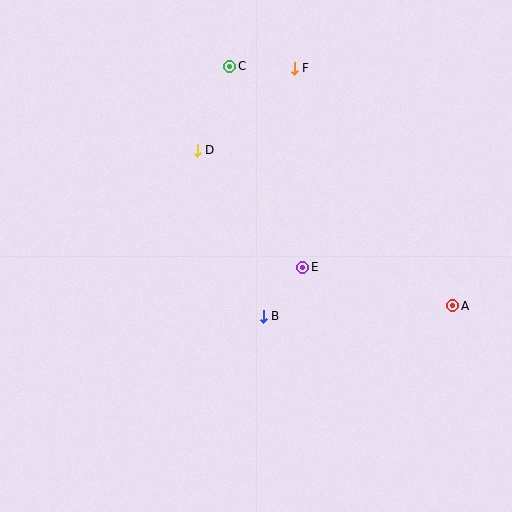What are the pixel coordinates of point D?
Point D is at (197, 150).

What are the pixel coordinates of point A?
Point A is at (453, 306).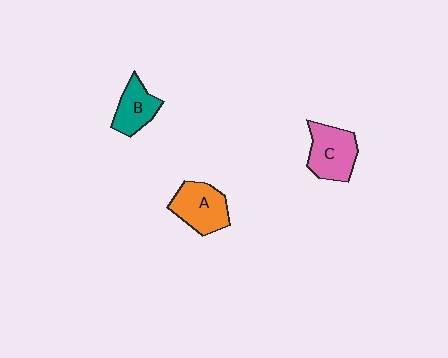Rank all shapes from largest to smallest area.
From largest to smallest: C (pink), A (orange), B (teal).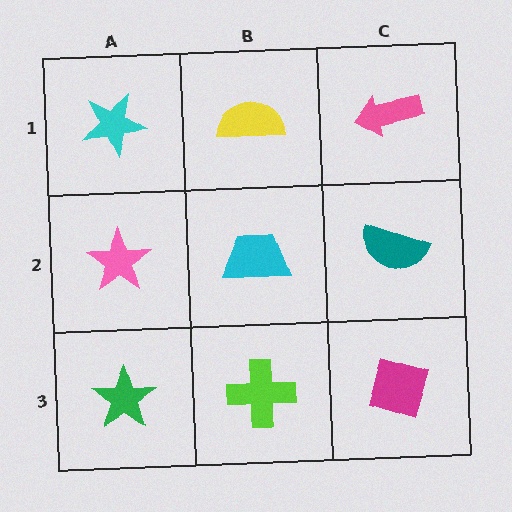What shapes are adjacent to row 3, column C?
A teal semicircle (row 2, column C), a lime cross (row 3, column B).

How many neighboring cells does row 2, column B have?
4.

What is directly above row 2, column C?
A pink arrow.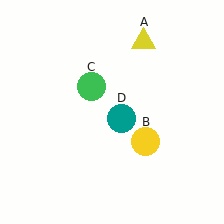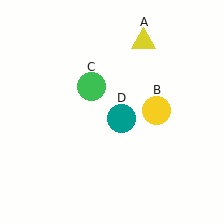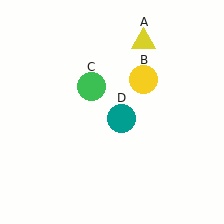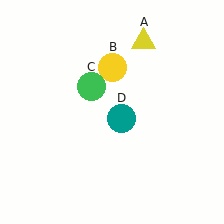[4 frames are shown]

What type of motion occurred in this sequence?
The yellow circle (object B) rotated counterclockwise around the center of the scene.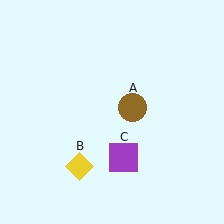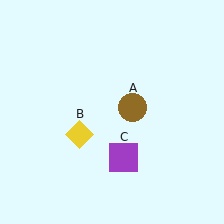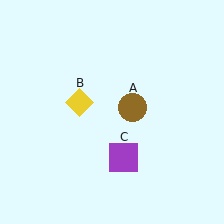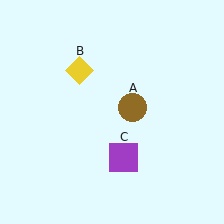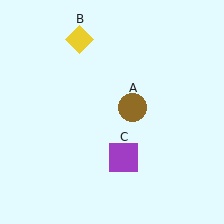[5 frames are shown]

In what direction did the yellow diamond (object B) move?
The yellow diamond (object B) moved up.